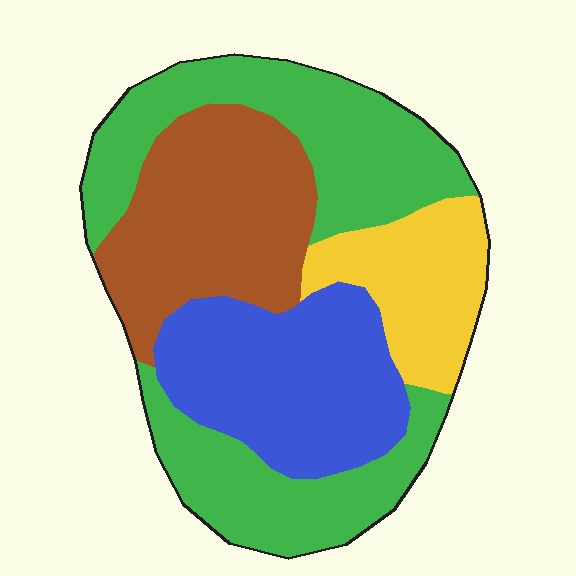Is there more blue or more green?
Green.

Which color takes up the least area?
Yellow, at roughly 15%.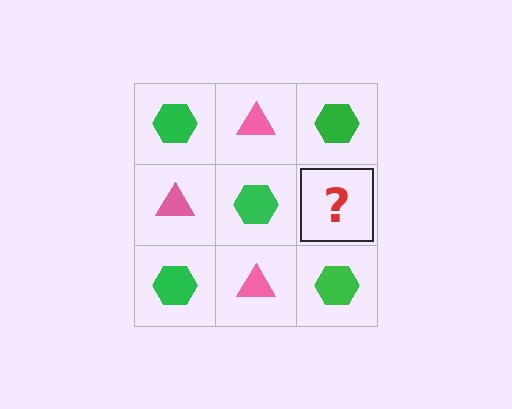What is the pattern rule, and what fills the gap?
The rule is that it alternates green hexagon and pink triangle in a checkerboard pattern. The gap should be filled with a pink triangle.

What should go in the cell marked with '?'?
The missing cell should contain a pink triangle.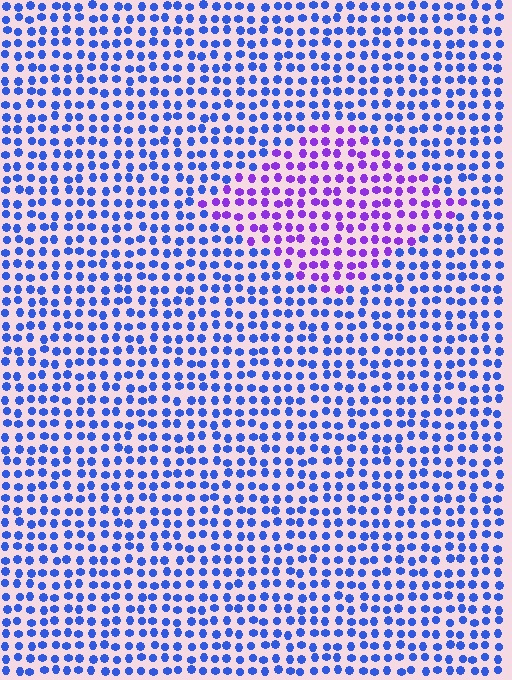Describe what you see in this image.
The image is filled with small blue elements in a uniform arrangement. A diamond-shaped region is visible where the elements are tinted to a slightly different hue, forming a subtle color boundary.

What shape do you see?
I see a diamond.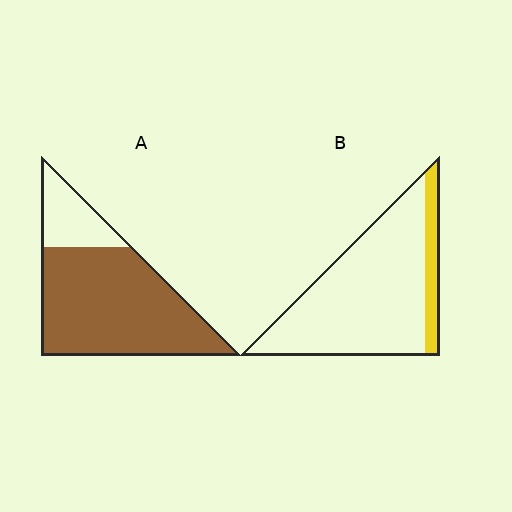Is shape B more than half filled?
No.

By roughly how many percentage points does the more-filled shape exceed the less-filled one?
By roughly 65 percentage points (A over B).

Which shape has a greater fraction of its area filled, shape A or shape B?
Shape A.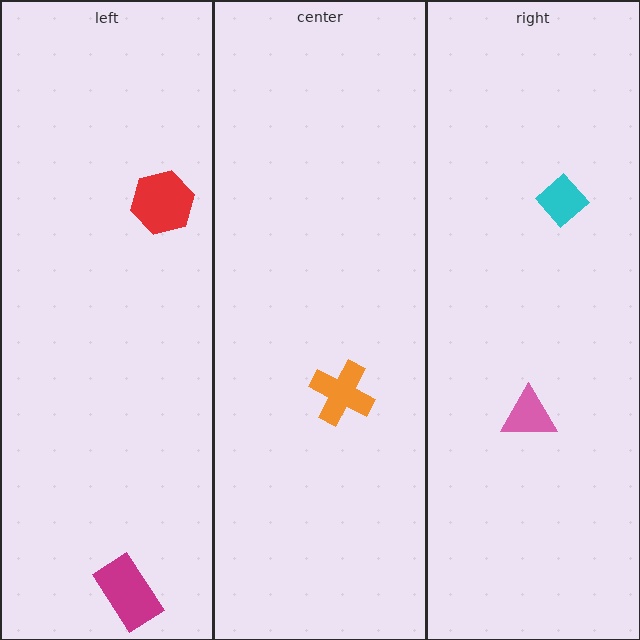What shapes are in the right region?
The pink triangle, the cyan diamond.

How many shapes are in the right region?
2.